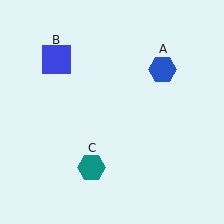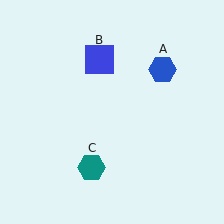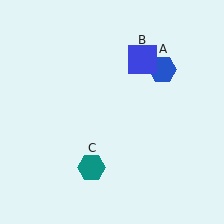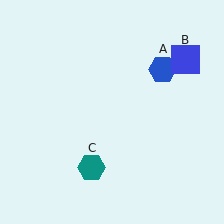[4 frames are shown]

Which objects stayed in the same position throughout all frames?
Blue hexagon (object A) and teal hexagon (object C) remained stationary.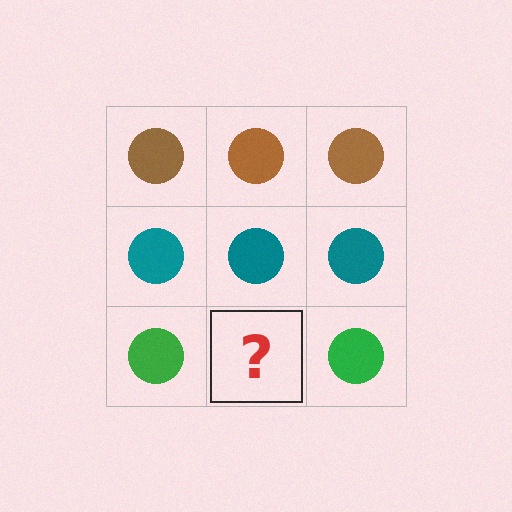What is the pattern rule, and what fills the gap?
The rule is that each row has a consistent color. The gap should be filled with a green circle.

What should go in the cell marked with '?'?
The missing cell should contain a green circle.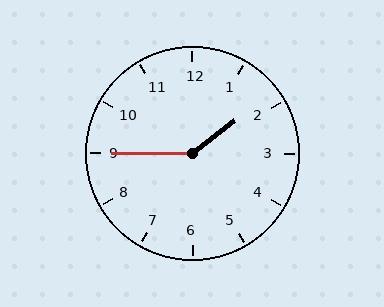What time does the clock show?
1:45.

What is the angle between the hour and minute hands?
Approximately 142 degrees.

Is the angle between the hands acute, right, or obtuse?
It is obtuse.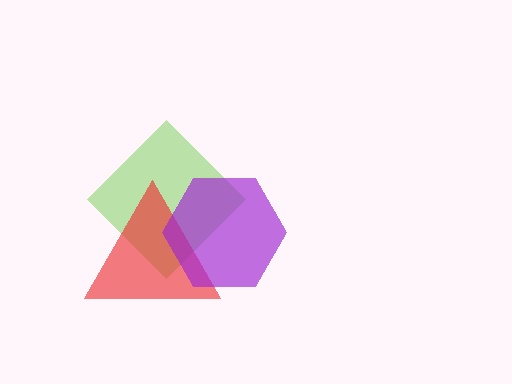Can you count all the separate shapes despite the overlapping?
Yes, there are 3 separate shapes.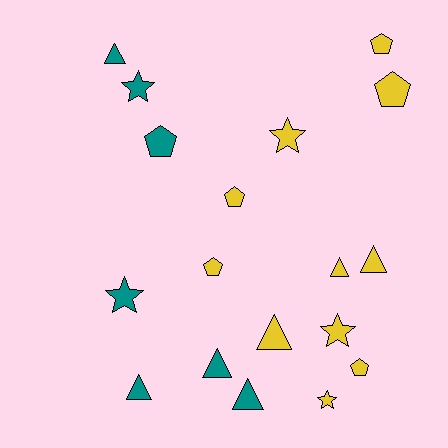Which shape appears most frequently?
Triangle, with 7 objects.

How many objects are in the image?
There are 18 objects.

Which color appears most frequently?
Yellow, with 11 objects.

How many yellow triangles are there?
There are 3 yellow triangles.